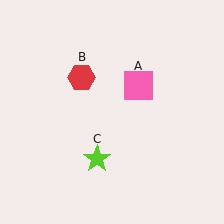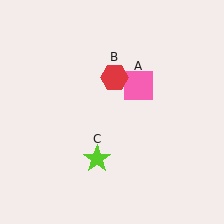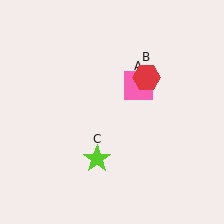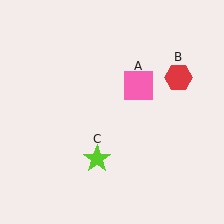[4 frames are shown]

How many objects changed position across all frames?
1 object changed position: red hexagon (object B).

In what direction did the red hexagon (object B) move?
The red hexagon (object B) moved right.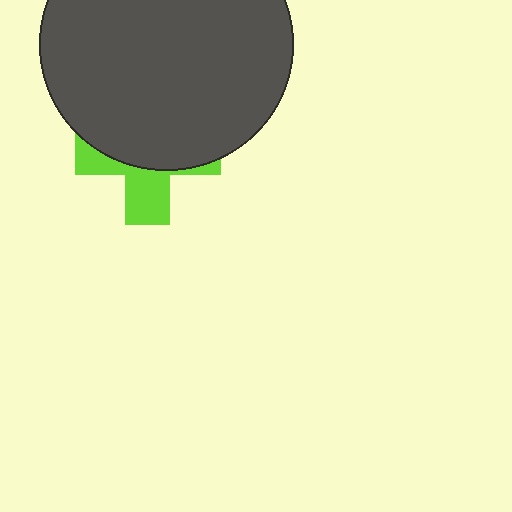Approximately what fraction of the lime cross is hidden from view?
Roughly 63% of the lime cross is hidden behind the dark gray circle.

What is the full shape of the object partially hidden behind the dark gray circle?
The partially hidden object is a lime cross.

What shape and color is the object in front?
The object in front is a dark gray circle.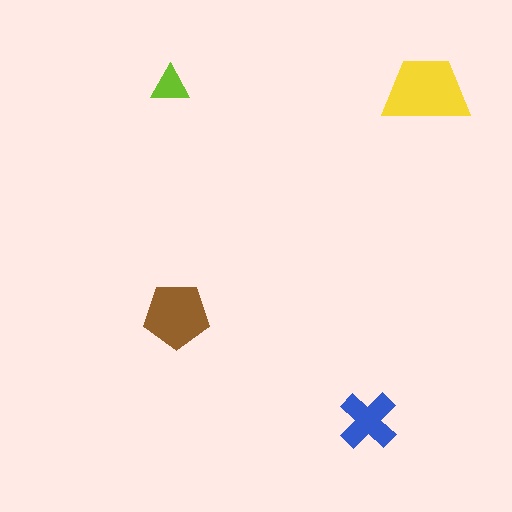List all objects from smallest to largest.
The lime triangle, the blue cross, the brown pentagon, the yellow trapezoid.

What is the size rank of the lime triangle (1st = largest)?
4th.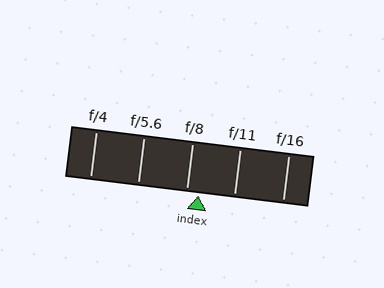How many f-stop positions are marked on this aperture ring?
There are 5 f-stop positions marked.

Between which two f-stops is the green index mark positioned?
The index mark is between f/8 and f/11.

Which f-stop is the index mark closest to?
The index mark is closest to f/8.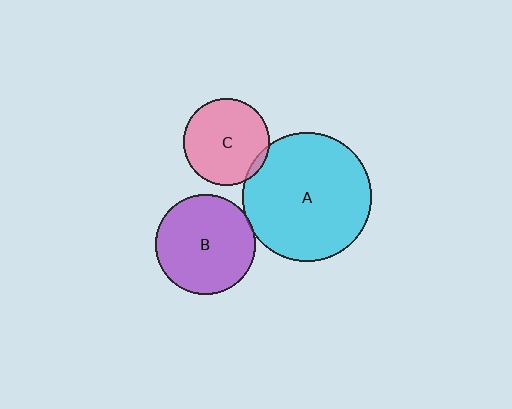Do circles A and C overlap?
Yes.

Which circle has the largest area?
Circle A (cyan).